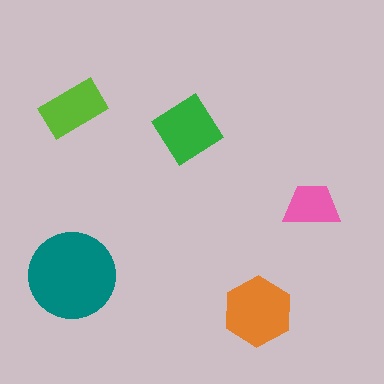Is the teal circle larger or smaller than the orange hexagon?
Larger.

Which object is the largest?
The teal circle.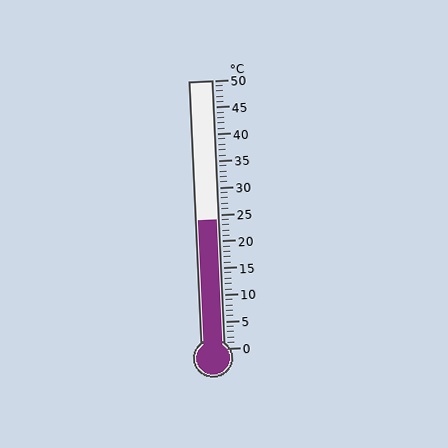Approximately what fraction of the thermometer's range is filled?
The thermometer is filled to approximately 50% of its range.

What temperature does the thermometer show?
The thermometer shows approximately 24°C.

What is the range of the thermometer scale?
The thermometer scale ranges from 0°C to 50°C.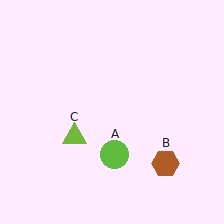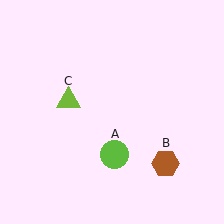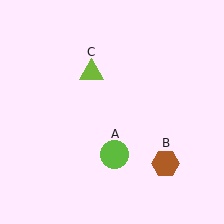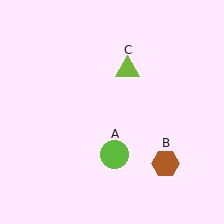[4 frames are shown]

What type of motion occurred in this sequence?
The lime triangle (object C) rotated clockwise around the center of the scene.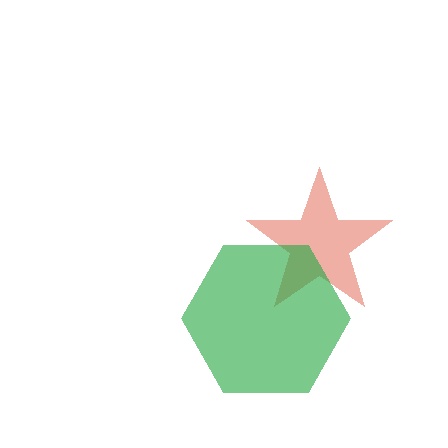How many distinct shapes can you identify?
There are 2 distinct shapes: a red star, a green hexagon.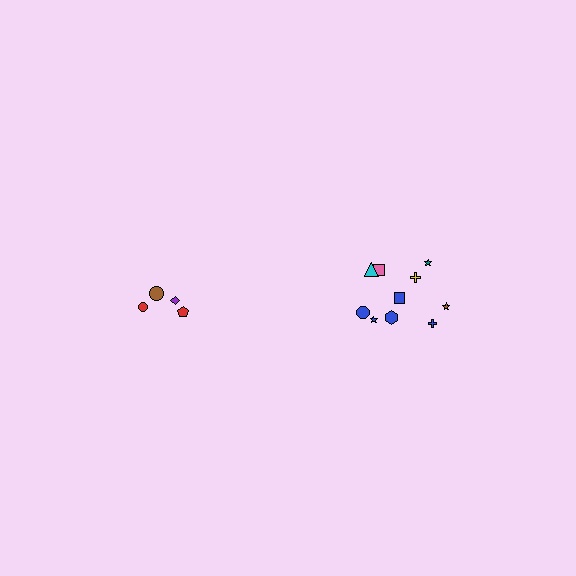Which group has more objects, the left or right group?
The right group.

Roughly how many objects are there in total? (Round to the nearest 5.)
Roughly 15 objects in total.